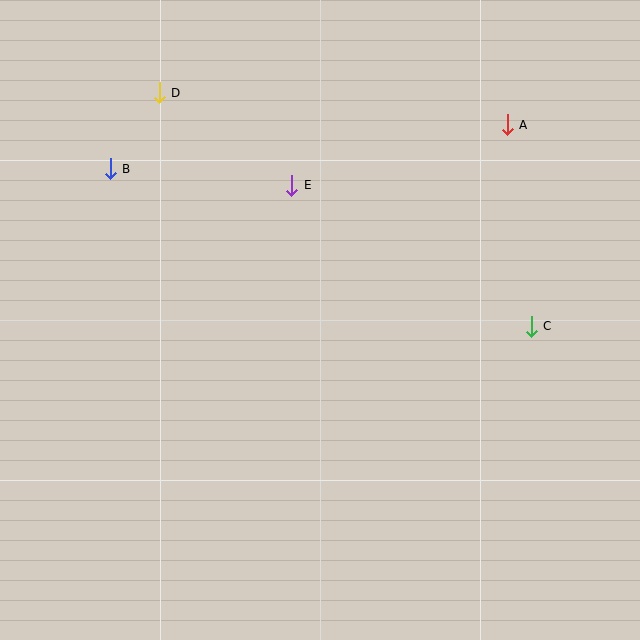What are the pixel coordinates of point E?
Point E is at (292, 185).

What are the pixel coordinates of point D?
Point D is at (159, 93).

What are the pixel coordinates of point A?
Point A is at (507, 125).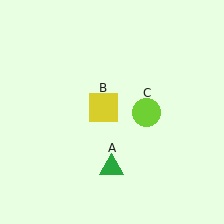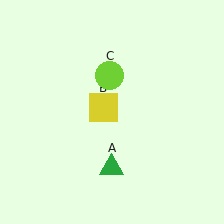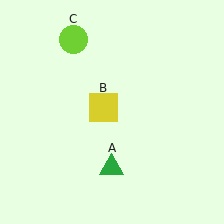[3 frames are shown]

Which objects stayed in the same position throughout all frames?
Green triangle (object A) and yellow square (object B) remained stationary.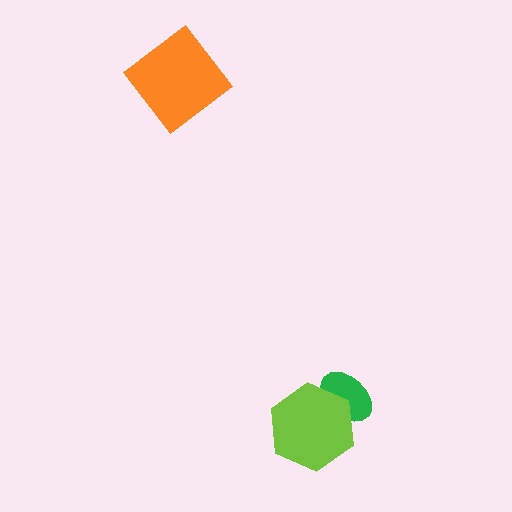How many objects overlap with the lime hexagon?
1 object overlaps with the lime hexagon.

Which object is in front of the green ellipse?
The lime hexagon is in front of the green ellipse.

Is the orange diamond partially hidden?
No, no other shape covers it.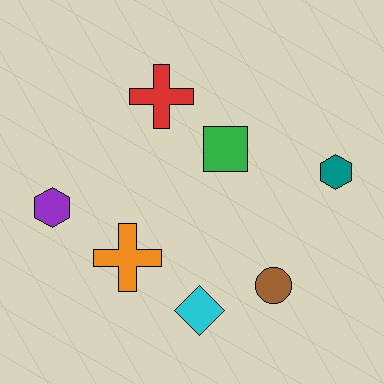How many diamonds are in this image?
There is 1 diamond.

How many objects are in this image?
There are 7 objects.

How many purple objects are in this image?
There is 1 purple object.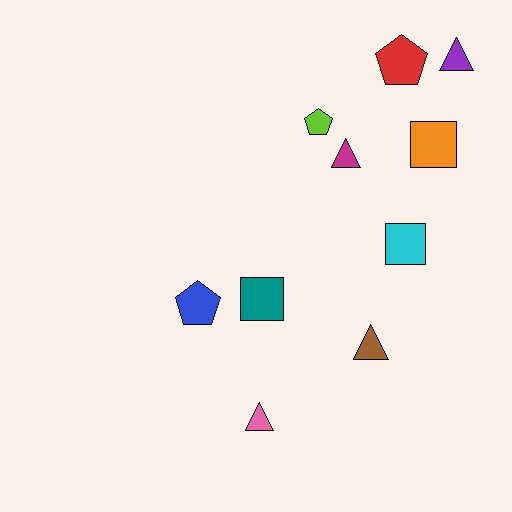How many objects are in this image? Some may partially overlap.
There are 10 objects.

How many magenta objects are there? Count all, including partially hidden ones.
There is 1 magenta object.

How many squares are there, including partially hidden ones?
There are 3 squares.